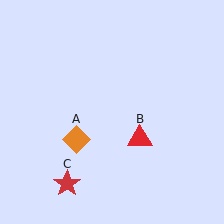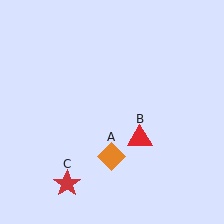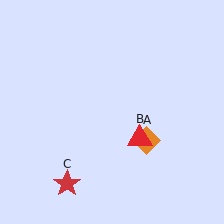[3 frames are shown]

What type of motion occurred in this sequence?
The orange diamond (object A) rotated counterclockwise around the center of the scene.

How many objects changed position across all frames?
1 object changed position: orange diamond (object A).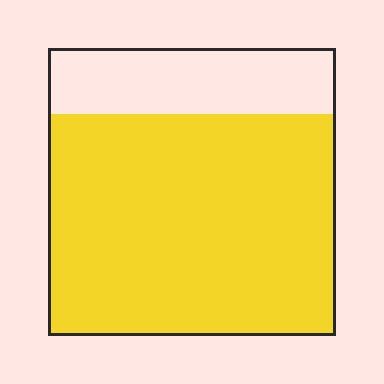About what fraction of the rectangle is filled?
About three quarters (3/4).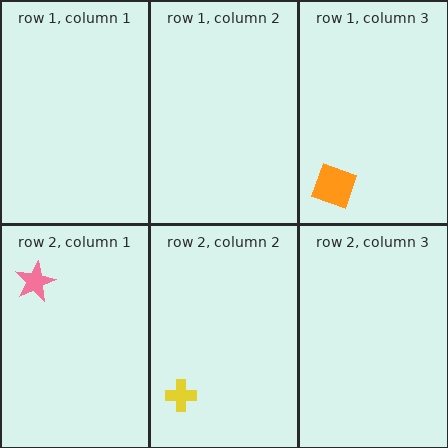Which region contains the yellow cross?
The row 2, column 2 region.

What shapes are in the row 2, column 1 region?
The pink star.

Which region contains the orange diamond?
The row 1, column 3 region.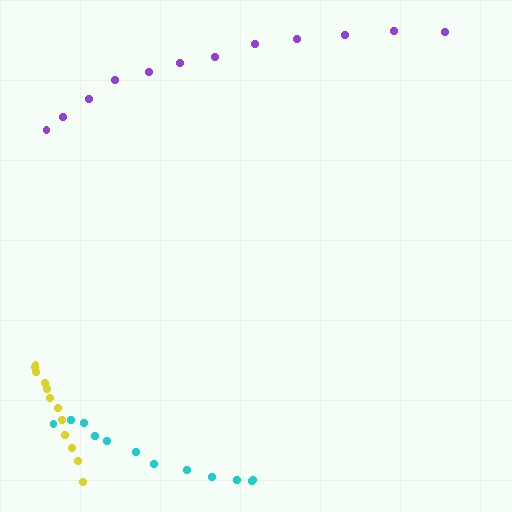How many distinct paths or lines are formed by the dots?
There are 3 distinct paths.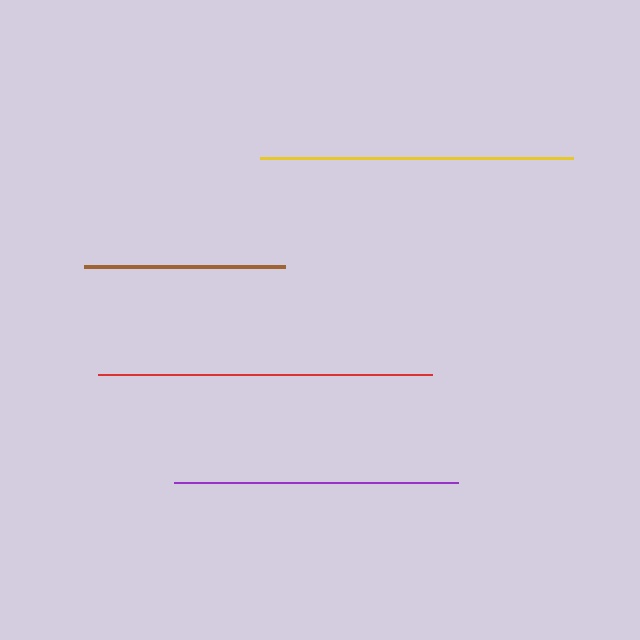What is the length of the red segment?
The red segment is approximately 334 pixels long.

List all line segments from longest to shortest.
From longest to shortest: red, yellow, purple, brown.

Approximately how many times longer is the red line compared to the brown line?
The red line is approximately 1.7 times the length of the brown line.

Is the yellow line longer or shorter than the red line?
The red line is longer than the yellow line.